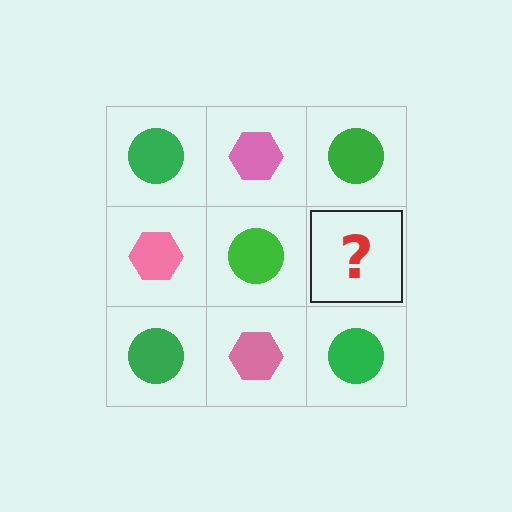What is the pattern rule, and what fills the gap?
The rule is that it alternates green circle and pink hexagon in a checkerboard pattern. The gap should be filled with a pink hexagon.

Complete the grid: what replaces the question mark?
The question mark should be replaced with a pink hexagon.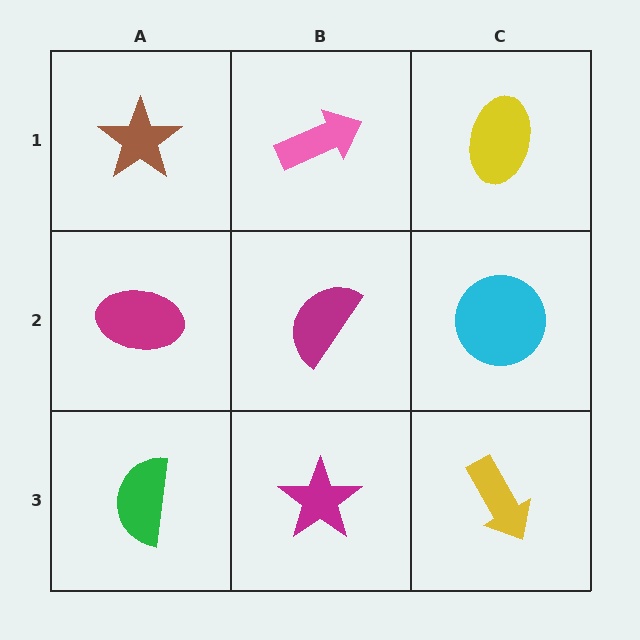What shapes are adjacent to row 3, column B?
A magenta semicircle (row 2, column B), a green semicircle (row 3, column A), a yellow arrow (row 3, column C).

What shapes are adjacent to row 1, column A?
A magenta ellipse (row 2, column A), a pink arrow (row 1, column B).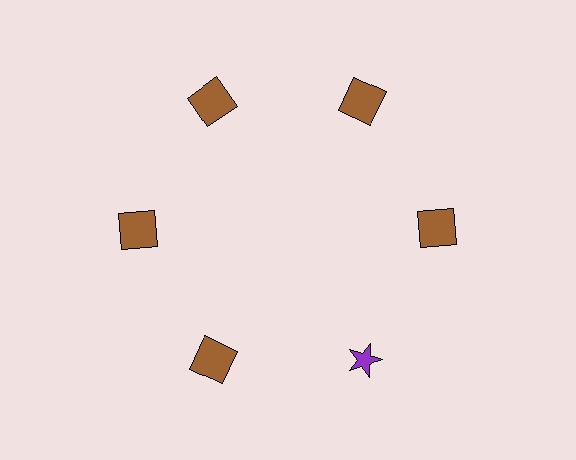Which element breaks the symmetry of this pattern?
The purple star at roughly the 5 o'clock position breaks the symmetry. All other shapes are brown squares.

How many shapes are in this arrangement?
There are 6 shapes arranged in a ring pattern.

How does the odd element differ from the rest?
It differs in both color (purple instead of brown) and shape (star instead of square).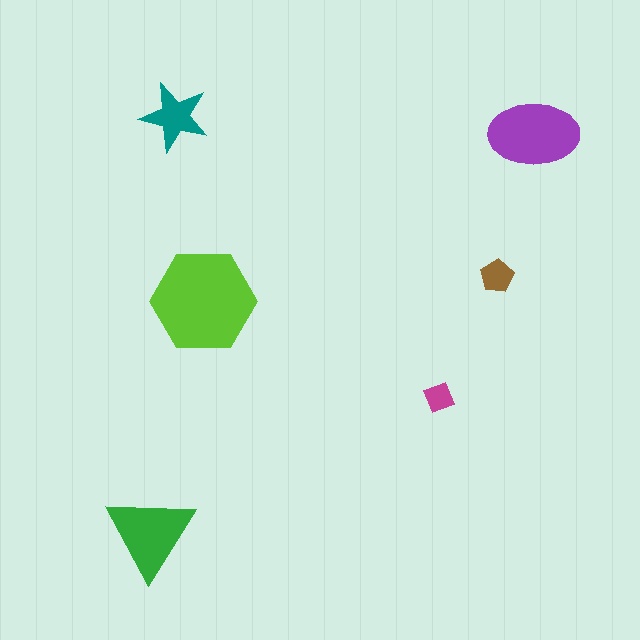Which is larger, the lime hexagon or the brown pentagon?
The lime hexagon.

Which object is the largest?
The lime hexagon.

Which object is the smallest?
The magenta diamond.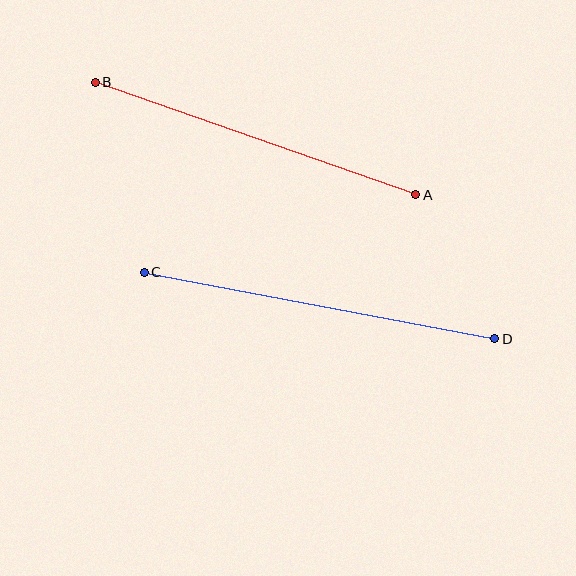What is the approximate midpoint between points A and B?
The midpoint is at approximately (256, 138) pixels.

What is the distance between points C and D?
The distance is approximately 356 pixels.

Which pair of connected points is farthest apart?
Points C and D are farthest apart.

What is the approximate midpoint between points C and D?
The midpoint is at approximately (319, 305) pixels.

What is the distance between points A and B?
The distance is approximately 340 pixels.